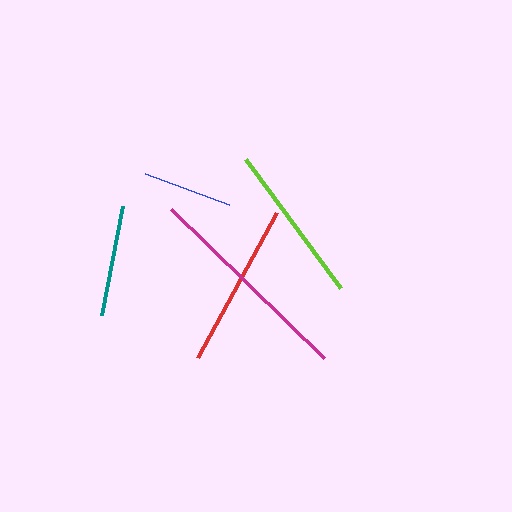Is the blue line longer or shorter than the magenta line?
The magenta line is longer than the blue line.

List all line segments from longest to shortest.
From longest to shortest: magenta, red, lime, teal, blue.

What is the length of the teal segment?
The teal segment is approximately 111 pixels long.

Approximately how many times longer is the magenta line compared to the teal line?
The magenta line is approximately 1.9 times the length of the teal line.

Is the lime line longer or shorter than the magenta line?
The magenta line is longer than the lime line.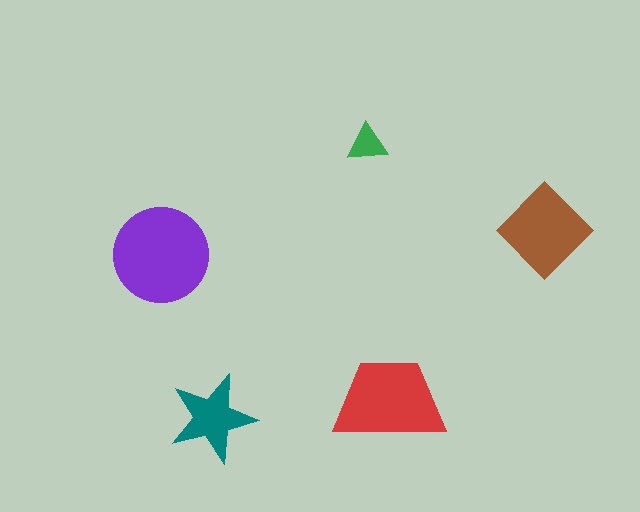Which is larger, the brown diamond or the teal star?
The brown diamond.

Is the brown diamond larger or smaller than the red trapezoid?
Smaller.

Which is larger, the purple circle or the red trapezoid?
The purple circle.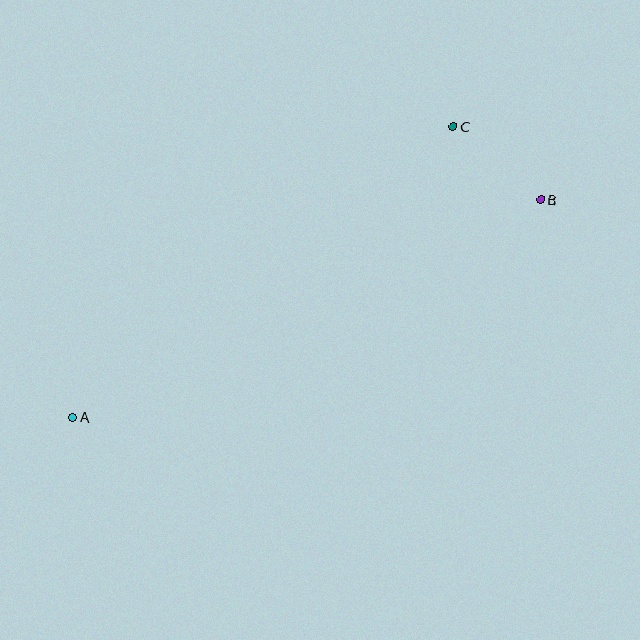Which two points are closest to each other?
Points B and C are closest to each other.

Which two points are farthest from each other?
Points A and B are farthest from each other.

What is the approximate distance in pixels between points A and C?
The distance between A and C is approximately 479 pixels.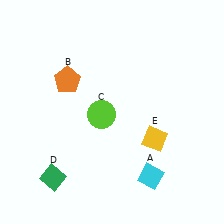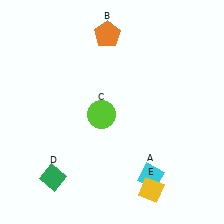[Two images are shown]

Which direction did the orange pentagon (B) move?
The orange pentagon (B) moved up.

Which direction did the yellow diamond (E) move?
The yellow diamond (E) moved down.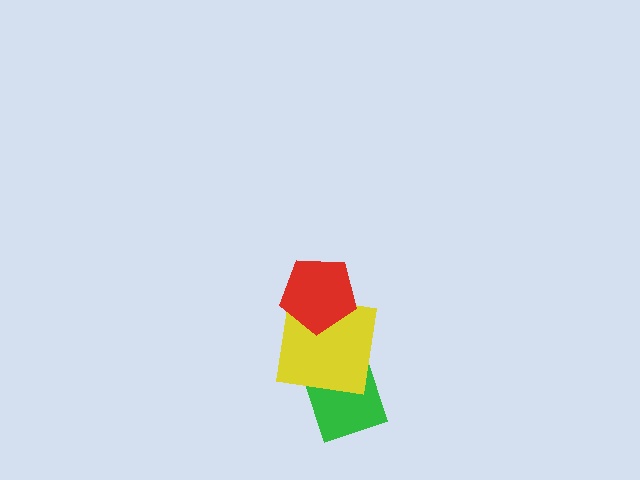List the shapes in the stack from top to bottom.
From top to bottom: the red pentagon, the yellow square, the green diamond.